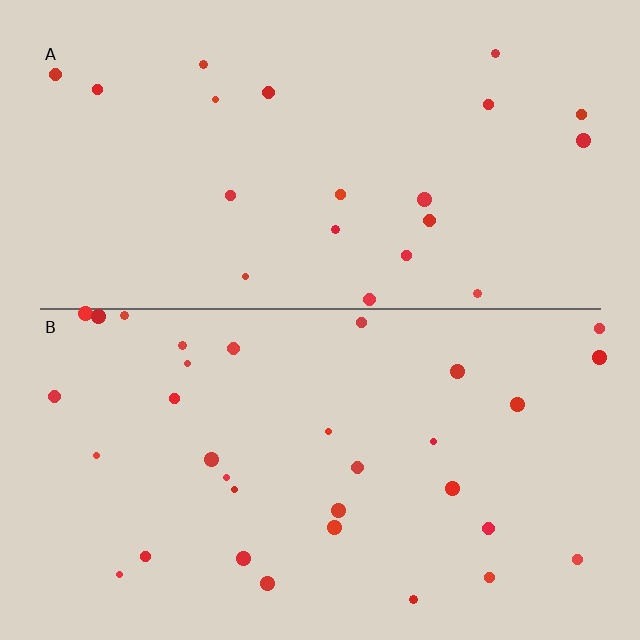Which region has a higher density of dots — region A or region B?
B (the bottom).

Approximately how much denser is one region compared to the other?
Approximately 1.6× — region B over region A.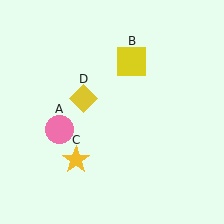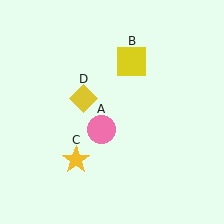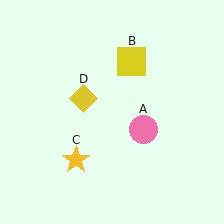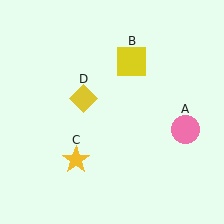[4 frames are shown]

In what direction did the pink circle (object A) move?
The pink circle (object A) moved right.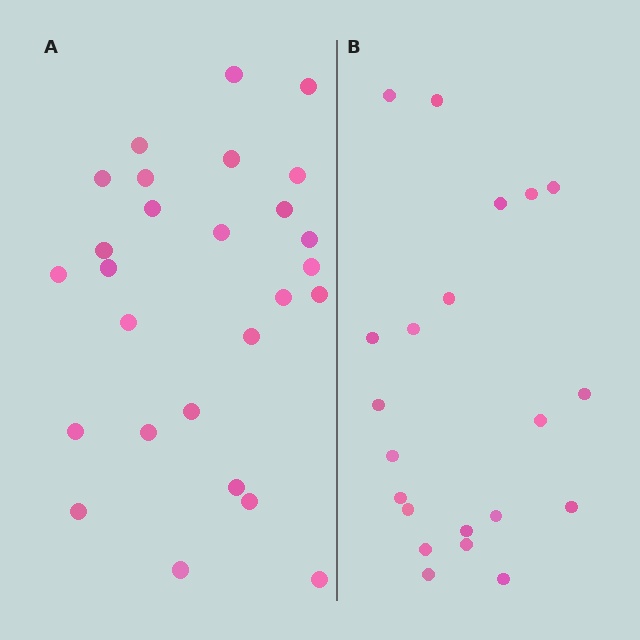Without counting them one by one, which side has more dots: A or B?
Region A (the left region) has more dots.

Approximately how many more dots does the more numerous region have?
Region A has about 6 more dots than region B.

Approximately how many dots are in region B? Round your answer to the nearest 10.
About 20 dots. (The exact count is 21, which rounds to 20.)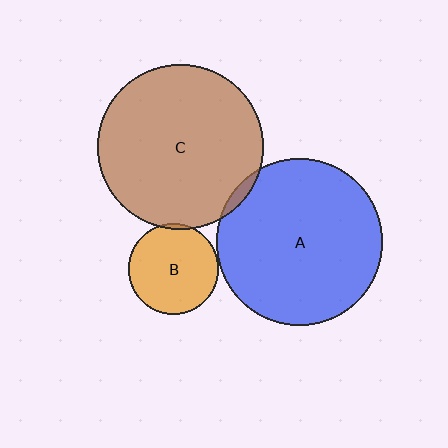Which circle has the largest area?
Circle A (blue).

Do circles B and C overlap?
Yes.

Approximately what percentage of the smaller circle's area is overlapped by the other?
Approximately 5%.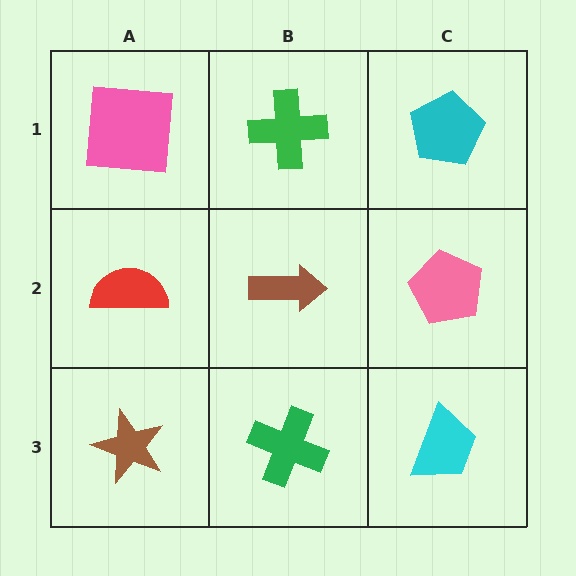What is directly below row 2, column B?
A green cross.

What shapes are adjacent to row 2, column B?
A green cross (row 1, column B), a green cross (row 3, column B), a red semicircle (row 2, column A), a pink pentagon (row 2, column C).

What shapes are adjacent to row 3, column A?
A red semicircle (row 2, column A), a green cross (row 3, column B).